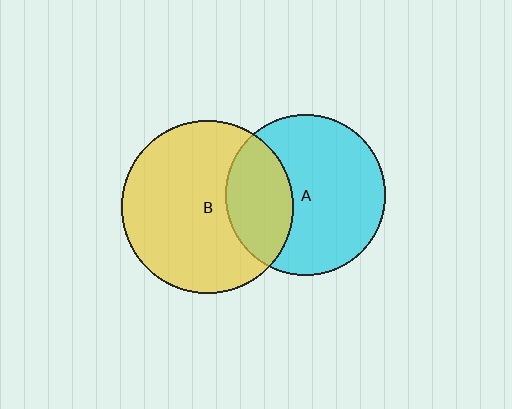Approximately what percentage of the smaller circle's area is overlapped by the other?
Approximately 30%.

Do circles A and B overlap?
Yes.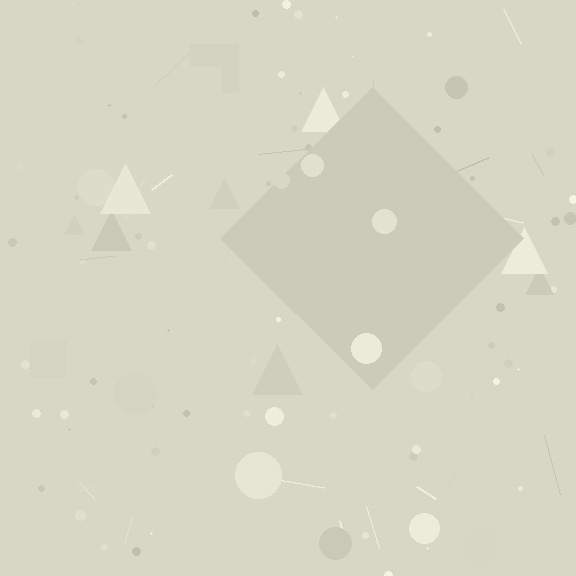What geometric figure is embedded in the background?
A diamond is embedded in the background.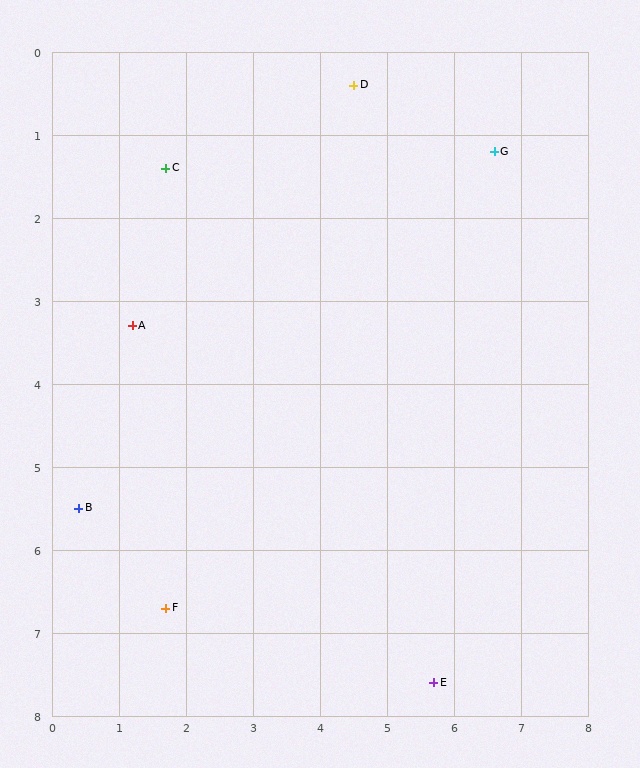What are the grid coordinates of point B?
Point B is at approximately (0.4, 5.5).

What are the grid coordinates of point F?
Point F is at approximately (1.7, 6.7).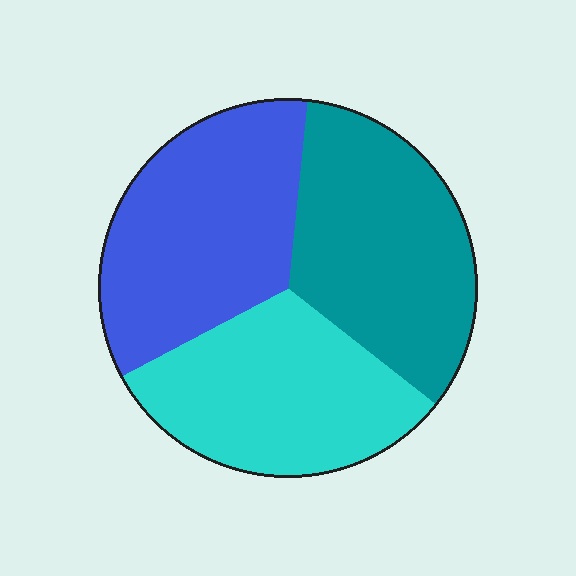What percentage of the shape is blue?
Blue covers about 35% of the shape.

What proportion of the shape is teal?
Teal covers around 35% of the shape.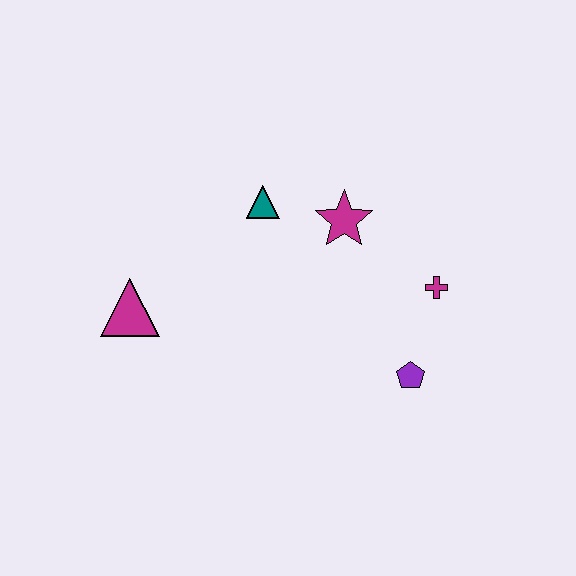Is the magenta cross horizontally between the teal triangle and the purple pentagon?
No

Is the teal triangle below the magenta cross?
No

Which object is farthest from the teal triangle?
The purple pentagon is farthest from the teal triangle.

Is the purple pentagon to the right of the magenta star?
Yes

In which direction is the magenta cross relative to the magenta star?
The magenta cross is to the right of the magenta star.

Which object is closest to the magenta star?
The teal triangle is closest to the magenta star.